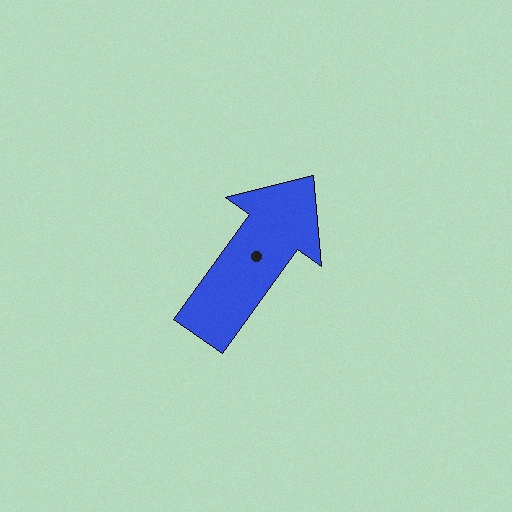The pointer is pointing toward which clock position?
Roughly 1 o'clock.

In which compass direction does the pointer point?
Northeast.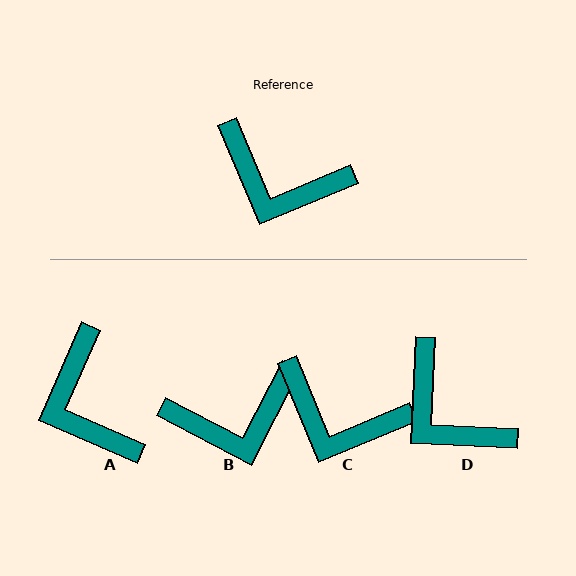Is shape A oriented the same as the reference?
No, it is off by about 46 degrees.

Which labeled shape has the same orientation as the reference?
C.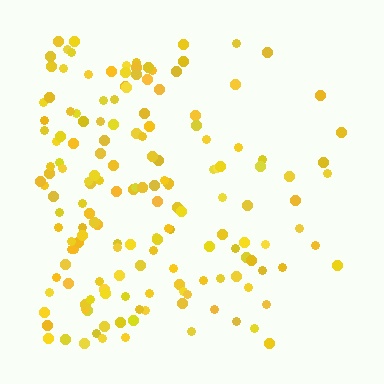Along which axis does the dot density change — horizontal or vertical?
Horizontal.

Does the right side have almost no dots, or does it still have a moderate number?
Still a moderate number, just noticeably fewer than the left.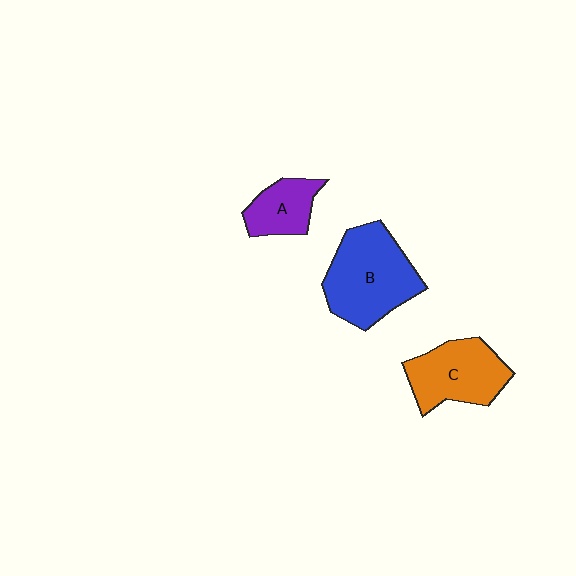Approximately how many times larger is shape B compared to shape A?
Approximately 2.1 times.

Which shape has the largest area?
Shape B (blue).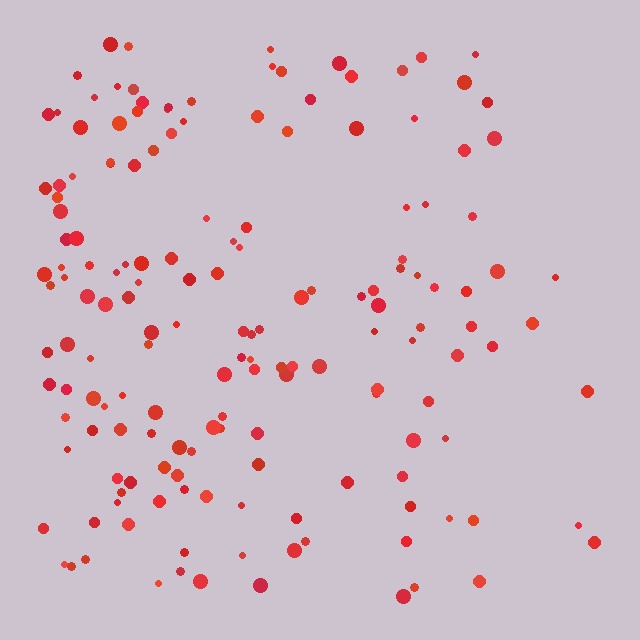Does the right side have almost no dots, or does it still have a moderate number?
Still a moderate number, just noticeably fewer than the left.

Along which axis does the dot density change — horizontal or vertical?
Horizontal.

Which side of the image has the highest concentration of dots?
The left.